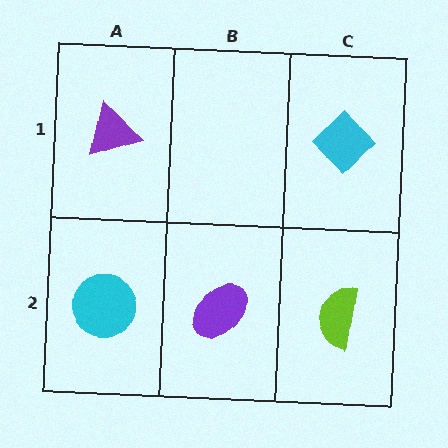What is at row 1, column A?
A purple triangle.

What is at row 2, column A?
A cyan circle.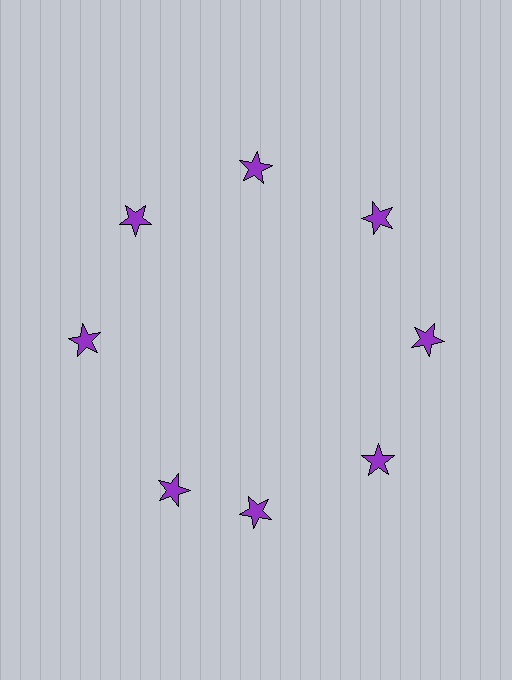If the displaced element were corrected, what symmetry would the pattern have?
It would have 8-fold rotational symmetry — the pattern would map onto itself every 45 degrees.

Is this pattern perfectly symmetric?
No. The 8 purple stars are arranged in a ring, but one element near the 8 o'clock position is rotated out of alignment along the ring, breaking the 8-fold rotational symmetry.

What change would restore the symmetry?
The symmetry would be restored by rotating it back into even spacing with its neighbors so that all 8 stars sit at equal angles and equal distance from the center.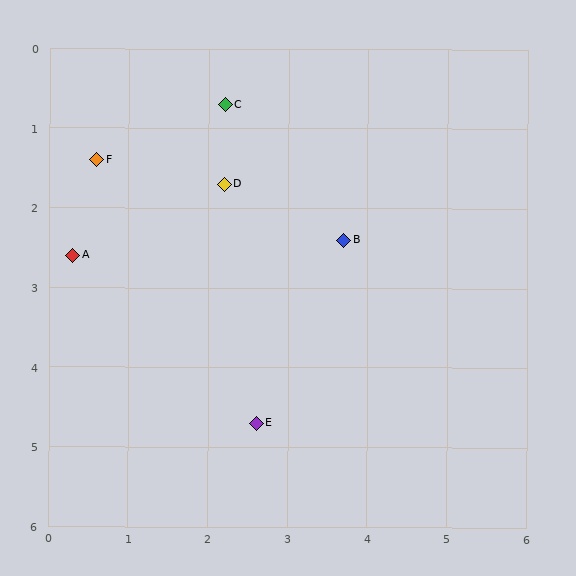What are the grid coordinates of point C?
Point C is at approximately (2.2, 0.7).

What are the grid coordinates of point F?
Point F is at approximately (0.6, 1.4).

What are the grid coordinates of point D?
Point D is at approximately (2.2, 1.7).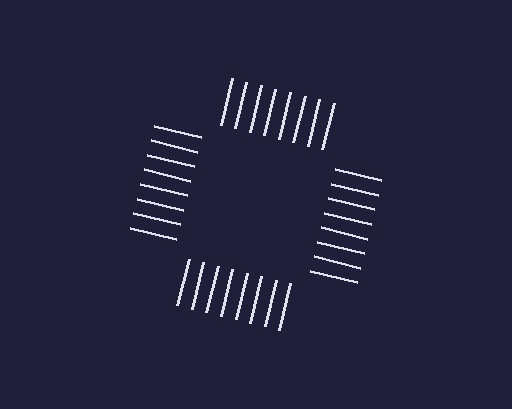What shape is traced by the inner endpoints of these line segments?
An illusory square — the line segments terminate on its edges but no continuous stroke is drawn.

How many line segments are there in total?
32 — 8 along each of the 4 edges.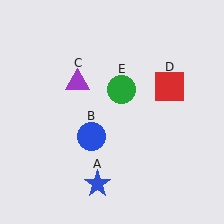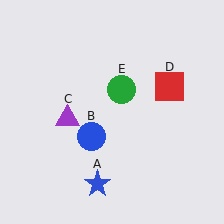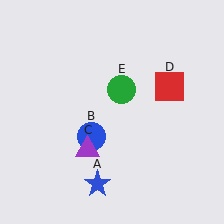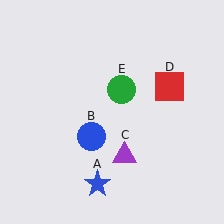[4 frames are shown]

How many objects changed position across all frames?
1 object changed position: purple triangle (object C).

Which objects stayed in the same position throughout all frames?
Blue star (object A) and blue circle (object B) and red square (object D) and green circle (object E) remained stationary.